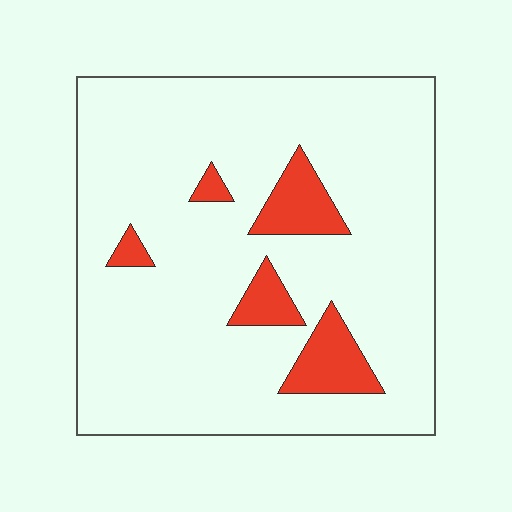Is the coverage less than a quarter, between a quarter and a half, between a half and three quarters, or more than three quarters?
Less than a quarter.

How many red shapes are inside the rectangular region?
5.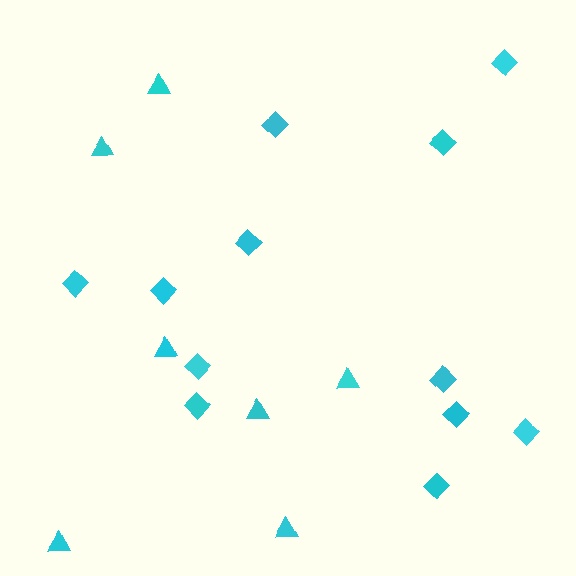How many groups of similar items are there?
There are 2 groups: one group of triangles (7) and one group of diamonds (12).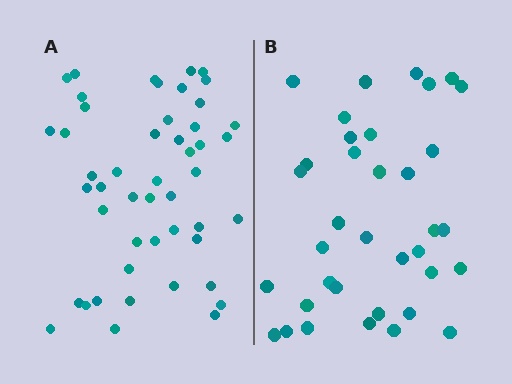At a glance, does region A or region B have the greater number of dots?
Region A (the left region) has more dots.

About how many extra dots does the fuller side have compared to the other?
Region A has roughly 12 or so more dots than region B.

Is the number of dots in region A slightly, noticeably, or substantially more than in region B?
Region A has noticeably more, but not dramatically so. The ratio is roughly 1.3 to 1.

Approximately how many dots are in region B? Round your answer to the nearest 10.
About 40 dots. (The exact count is 36, which rounds to 40.)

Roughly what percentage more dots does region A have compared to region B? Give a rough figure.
About 35% more.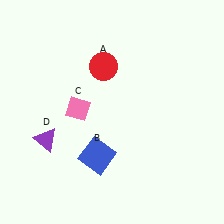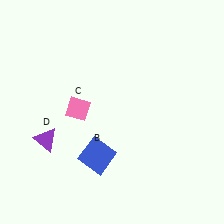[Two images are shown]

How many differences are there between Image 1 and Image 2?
There is 1 difference between the two images.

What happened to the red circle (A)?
The red circle (A) was removed in Image 2. It was in the top-left area of Image 1.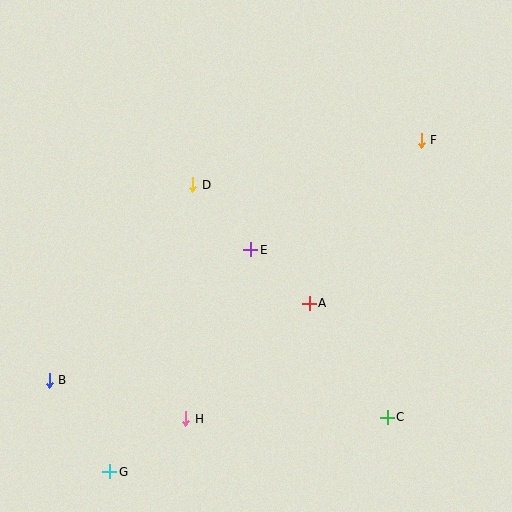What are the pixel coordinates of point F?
Point F is at (421, 140).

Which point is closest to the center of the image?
Point E at (251, 250) is closest to the center.